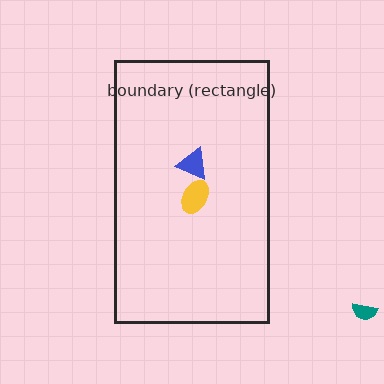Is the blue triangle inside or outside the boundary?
Inside.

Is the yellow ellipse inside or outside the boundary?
Inside.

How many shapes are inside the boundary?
2 inside, 1 outside.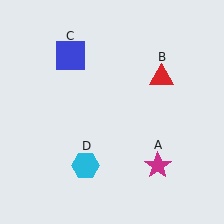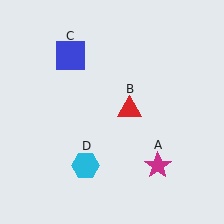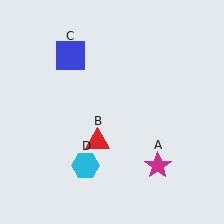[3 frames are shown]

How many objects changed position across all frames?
1 object changed position: red triangle (object B).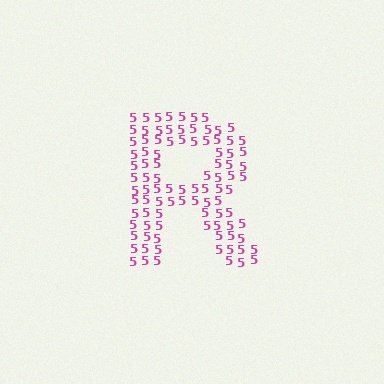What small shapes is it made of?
It is made of small digit 5's.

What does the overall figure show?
The overall figure shows the letter R.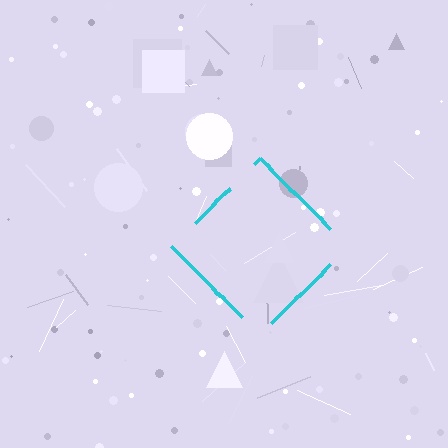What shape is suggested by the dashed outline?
The dashed outline suggests a diamond.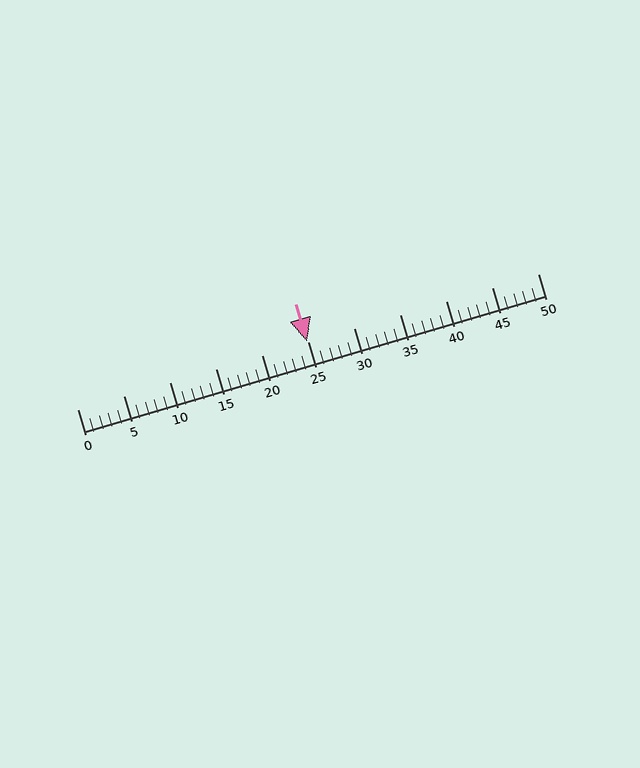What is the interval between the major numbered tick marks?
The major tick marks are spaced 5 units apart.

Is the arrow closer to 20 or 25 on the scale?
The arrow is closer to 25.